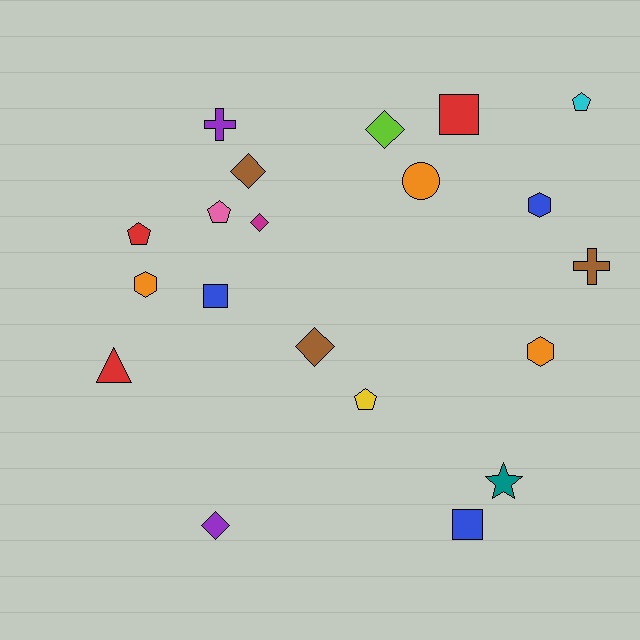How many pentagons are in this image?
There are 4 pentagons.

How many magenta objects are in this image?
There is 1 magenta object.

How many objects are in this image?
There are 20 objects.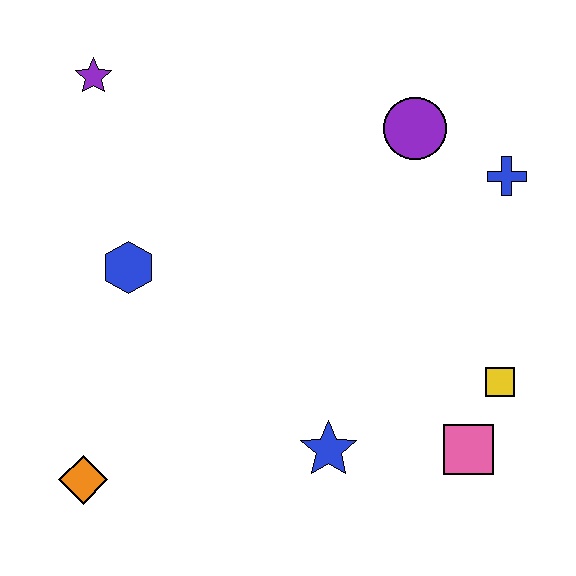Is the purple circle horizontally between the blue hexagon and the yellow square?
Yes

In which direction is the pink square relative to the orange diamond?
The pink square is to the right of the orange diamond.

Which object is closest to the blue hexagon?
The purple star is closest to the blue hexagon.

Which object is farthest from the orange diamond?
The blue cross is farthest from the orange diamond.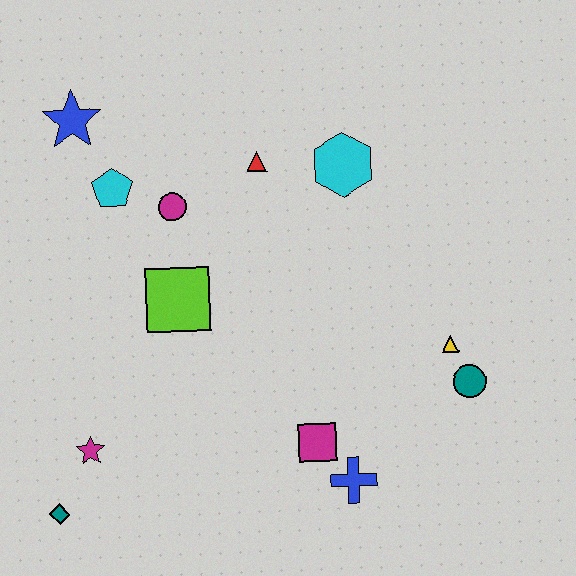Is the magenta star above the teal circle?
No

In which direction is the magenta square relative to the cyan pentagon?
The magenta square is below the cyan pentagon.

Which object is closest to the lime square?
The magenta circle is closest to the lime square.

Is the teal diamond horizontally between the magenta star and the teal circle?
No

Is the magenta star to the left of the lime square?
Yes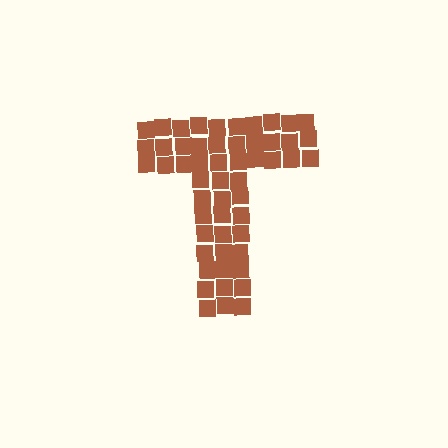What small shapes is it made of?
It is made of small squares.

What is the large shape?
The large shape is the letter T.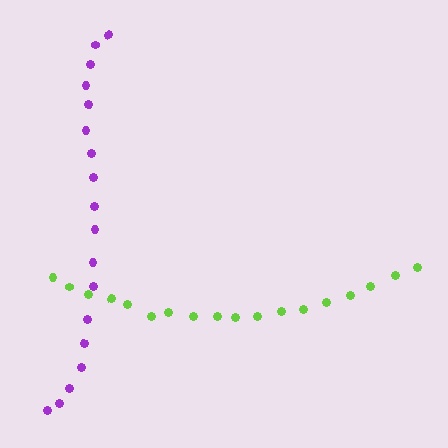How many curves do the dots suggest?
There are 2 distinct paths.